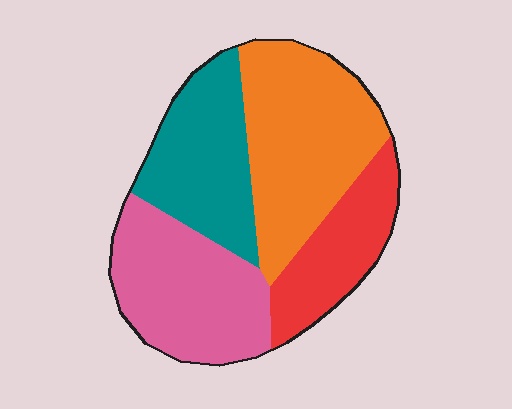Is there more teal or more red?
Teal.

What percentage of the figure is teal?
Teal covers about 25% of the figure.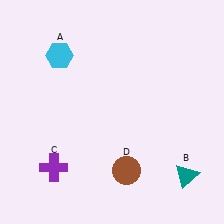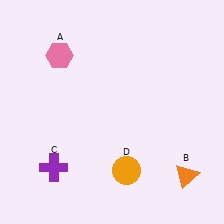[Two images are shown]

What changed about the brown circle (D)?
In Image 1, D is brown. In Image 2, it changed to orange.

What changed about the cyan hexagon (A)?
In Image 1, A is cyan. In Image 2, it changed to pink.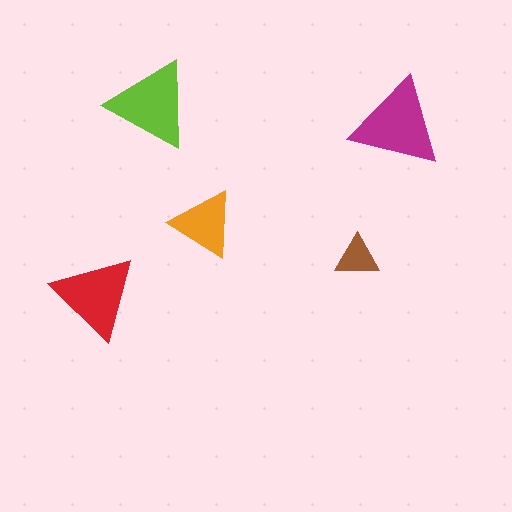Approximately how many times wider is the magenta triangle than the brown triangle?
About 2 times wider.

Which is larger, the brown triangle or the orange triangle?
The orange one.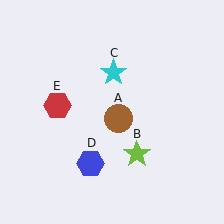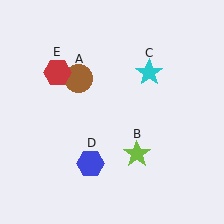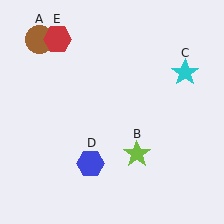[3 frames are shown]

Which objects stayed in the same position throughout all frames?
Lime star (object B) and blue hexagon (object D) remained stationary.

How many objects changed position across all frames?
3 objects changed position: brown circle (object A), cyan star (object C), red hexagon (object E).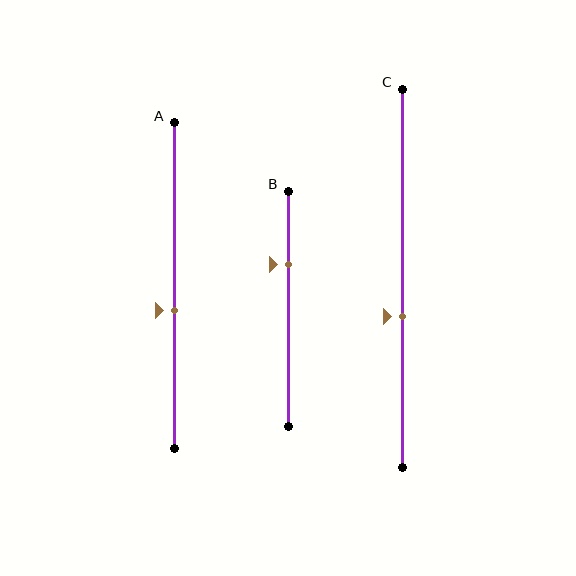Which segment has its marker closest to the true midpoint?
Segment A has its marker closest to the true midpoint.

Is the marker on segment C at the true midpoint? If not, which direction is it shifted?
No, the marker on segment C is shifted downward by about 10% of the segment length.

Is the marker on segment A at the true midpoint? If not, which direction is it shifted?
No, the marker on segment A is shifted downward by about 8% of the segment length.